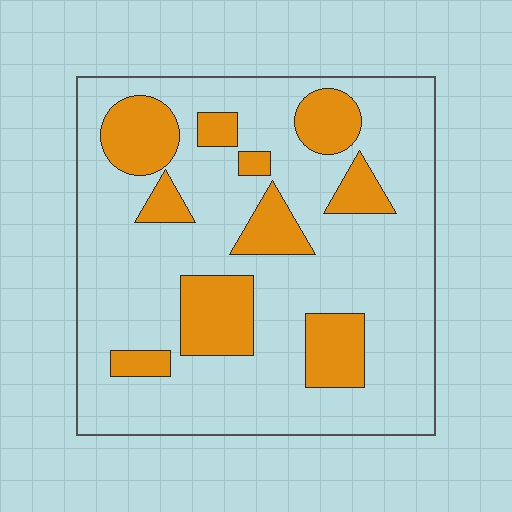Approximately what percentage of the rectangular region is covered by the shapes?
Approximately 25%.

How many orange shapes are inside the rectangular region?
10.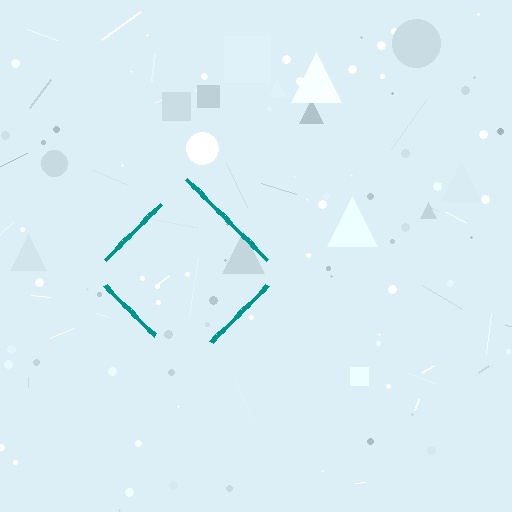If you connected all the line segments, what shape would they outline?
They would outline a diamond.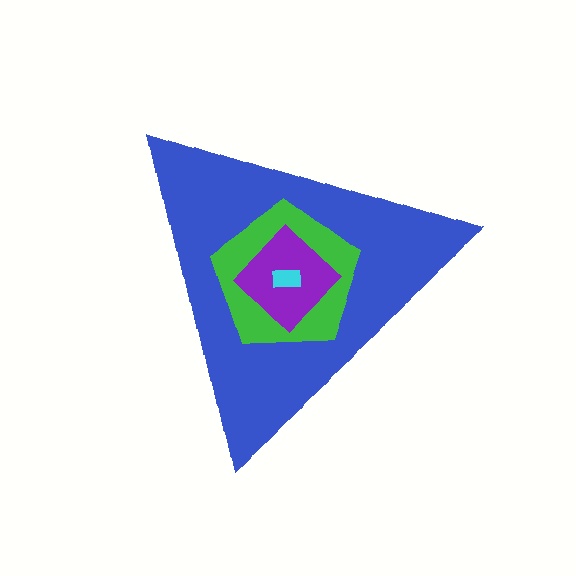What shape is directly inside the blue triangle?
The green pentagon.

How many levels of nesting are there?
4.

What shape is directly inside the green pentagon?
The purple diamond.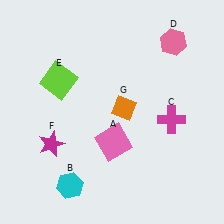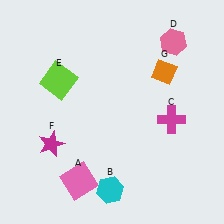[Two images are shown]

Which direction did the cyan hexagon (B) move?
The cyan hexagon (B) moved right.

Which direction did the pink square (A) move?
The pink square (A) moved down.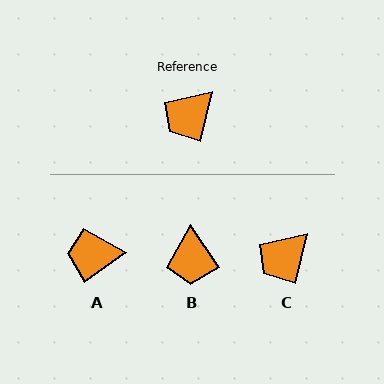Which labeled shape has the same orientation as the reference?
C.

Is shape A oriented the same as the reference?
No, it is off by about 41 degrees.